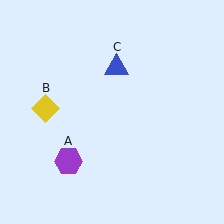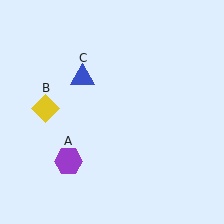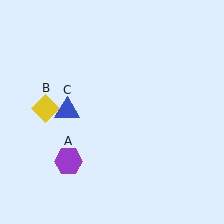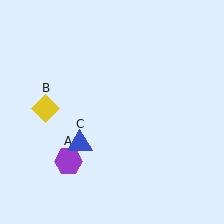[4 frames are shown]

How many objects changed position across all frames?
1 object changed position: blue triangle (object C).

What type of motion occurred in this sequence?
The blue triangle (object C) rotated counterclockwise around the center of the scene.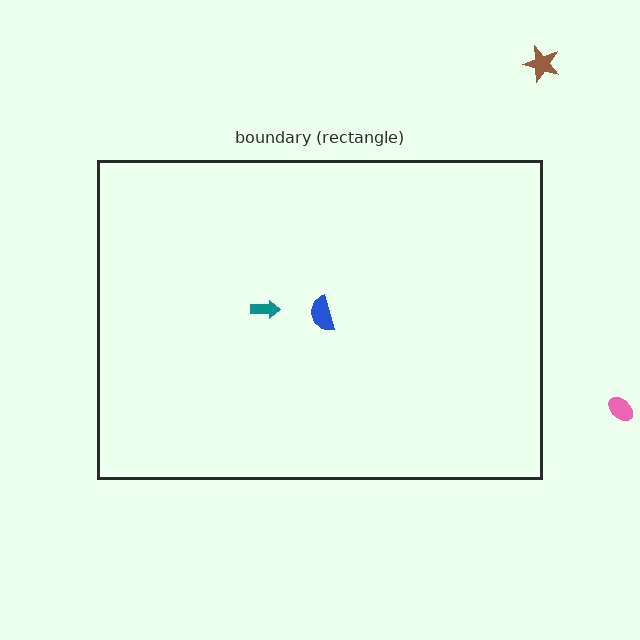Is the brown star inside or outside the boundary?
Outside.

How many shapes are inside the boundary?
2 inside, 2 outside.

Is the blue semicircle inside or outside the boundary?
Inside.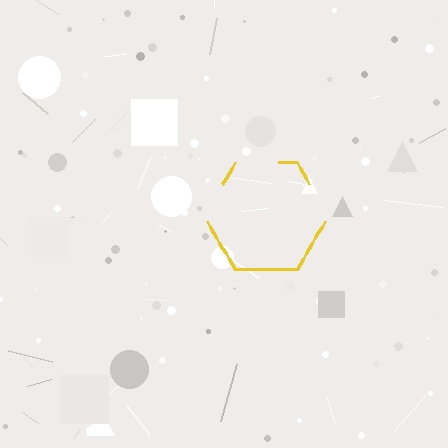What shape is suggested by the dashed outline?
The dashed outline suggests a hexagon.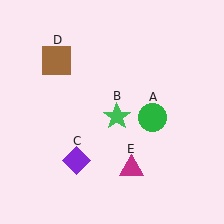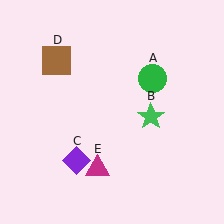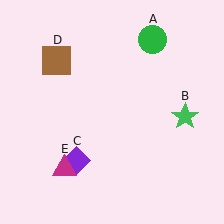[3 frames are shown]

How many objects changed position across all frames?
3 objects changed position: green circle (object A), green star (object B), magenta triangle (object E).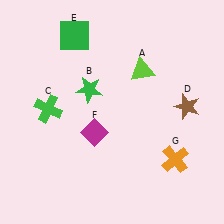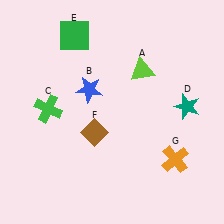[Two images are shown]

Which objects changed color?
B changed from green to blue. D changed from brown to teal. F changed from magenta to brown.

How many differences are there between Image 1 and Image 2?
There are 3 differences between the two images.